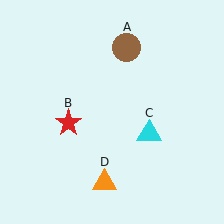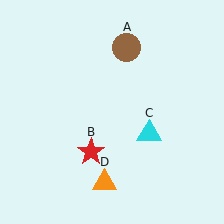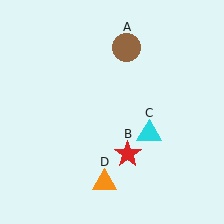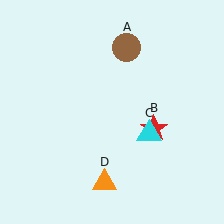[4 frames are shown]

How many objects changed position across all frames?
1 object changed position: red star (object B).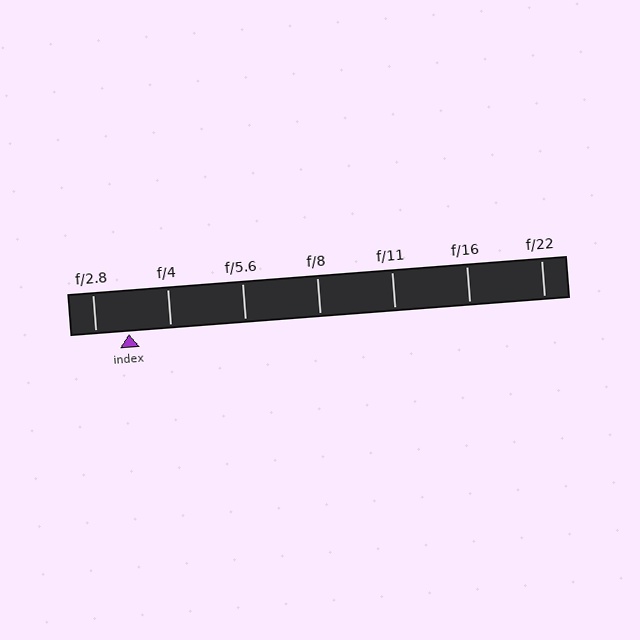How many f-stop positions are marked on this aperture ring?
There are 7 f-stop positions marked.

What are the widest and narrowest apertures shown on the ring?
The widest aperture shown is f/2.8 and the narrowest is f/22.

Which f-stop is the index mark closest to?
The index mark is closest to f/2.8.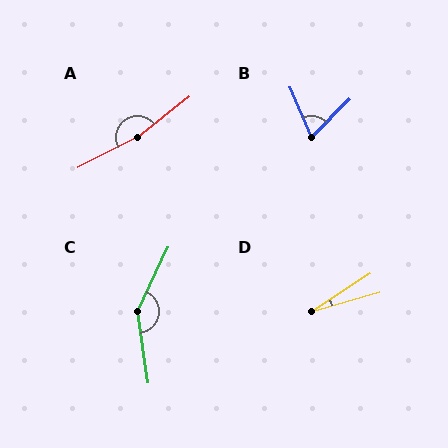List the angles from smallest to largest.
D (17°), B (68°), C (146°), A (169°).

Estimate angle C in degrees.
Approximately 146 degrees.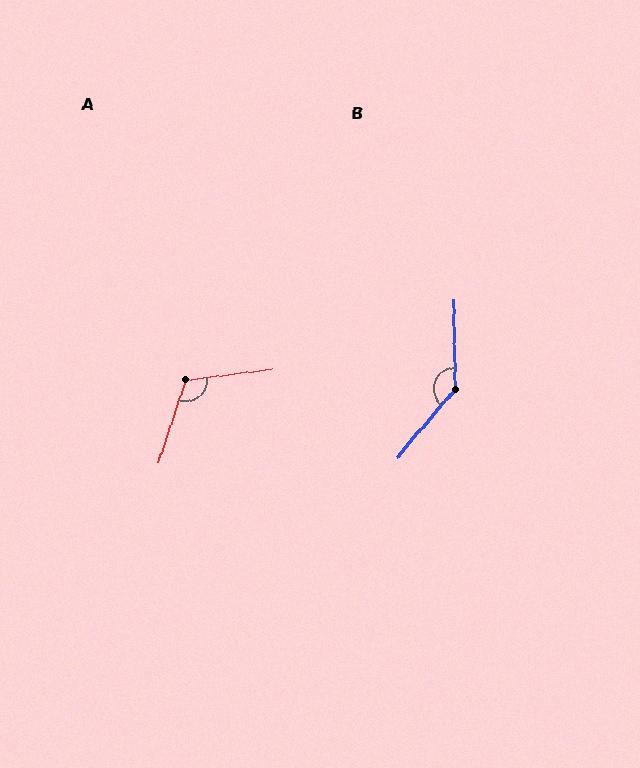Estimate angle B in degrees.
Approximately 139 degrees.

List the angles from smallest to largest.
A (115°), B (139°).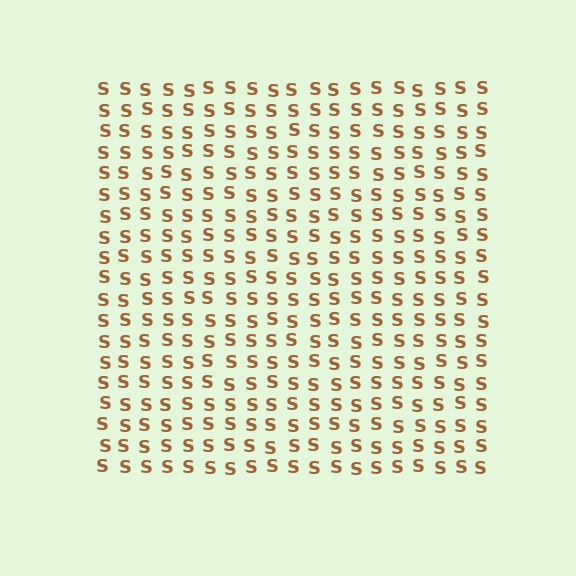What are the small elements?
The small elements are letter S's.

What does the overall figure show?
The overall figure shows a square.